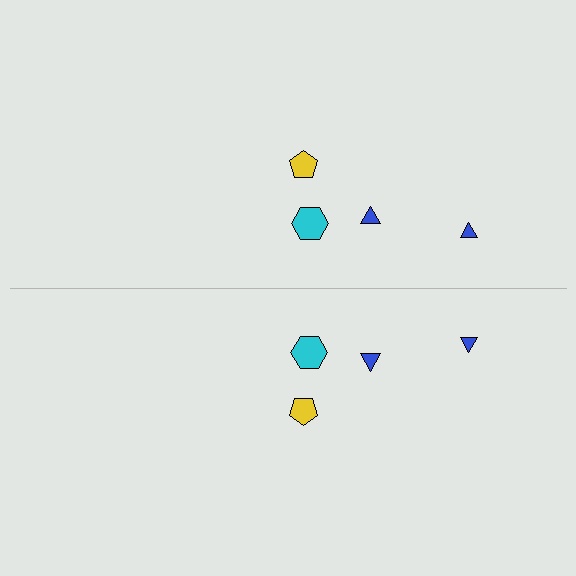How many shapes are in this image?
There are 8 shapes in this image.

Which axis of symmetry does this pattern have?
The pattern has a horizontal axis of symmetry running through the center of the image.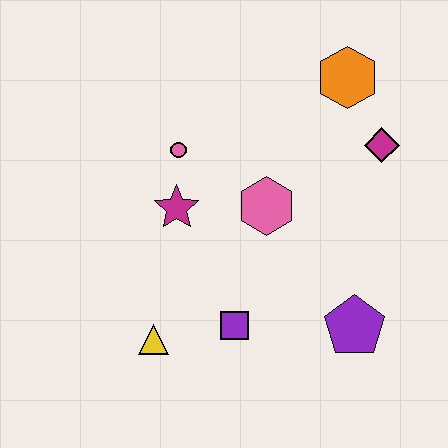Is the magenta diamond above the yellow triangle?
Yes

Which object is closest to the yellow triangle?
The purple square is closest to the yellow triangle.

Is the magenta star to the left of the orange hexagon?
Yes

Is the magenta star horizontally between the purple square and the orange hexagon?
No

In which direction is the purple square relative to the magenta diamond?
The purple square is below the magenta diamond.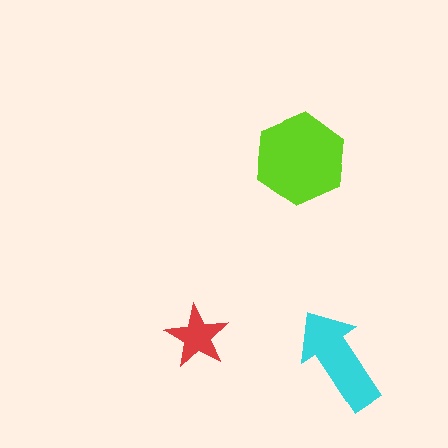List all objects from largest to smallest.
The lime hexagon, the cyan arrow, the red star.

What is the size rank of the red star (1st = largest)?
3rd.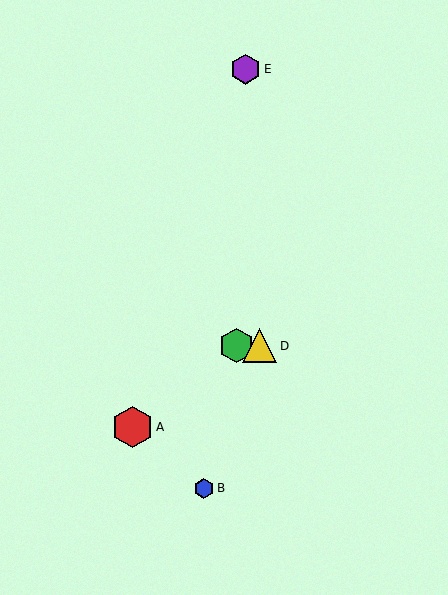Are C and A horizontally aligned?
No, C is at y≈346 and A is at y≈427.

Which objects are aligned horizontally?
Objects C, D are aligned horizontally.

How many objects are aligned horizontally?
2 objects (C, D) are aligned horizontally.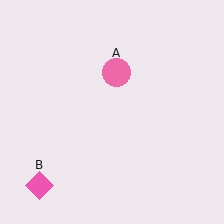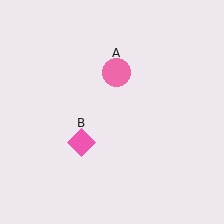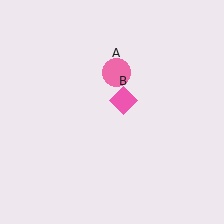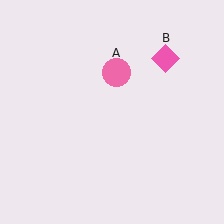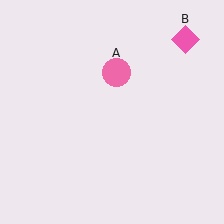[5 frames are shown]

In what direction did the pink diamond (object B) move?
The pink diamond (object B) moved up and to the right.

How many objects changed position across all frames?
1 object changed position: pink diamond (object B).